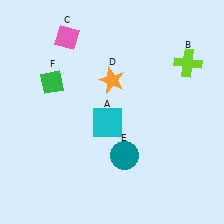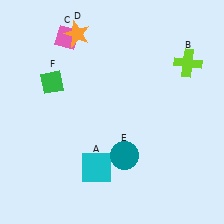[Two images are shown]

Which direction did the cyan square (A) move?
The cyan square (A) moved down.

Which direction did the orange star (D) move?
The orange star (D) moved up.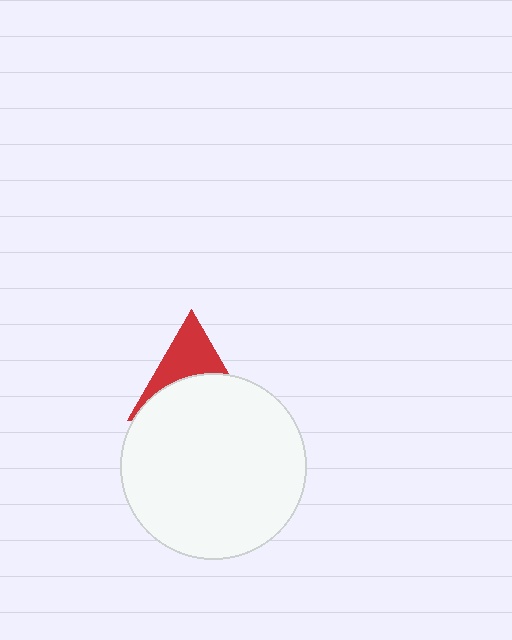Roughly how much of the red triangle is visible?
A small part of it is visible (roughly 43%).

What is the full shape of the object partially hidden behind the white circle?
The partially hidden object is a red triangle.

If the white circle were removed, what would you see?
You would see the complete red triangle.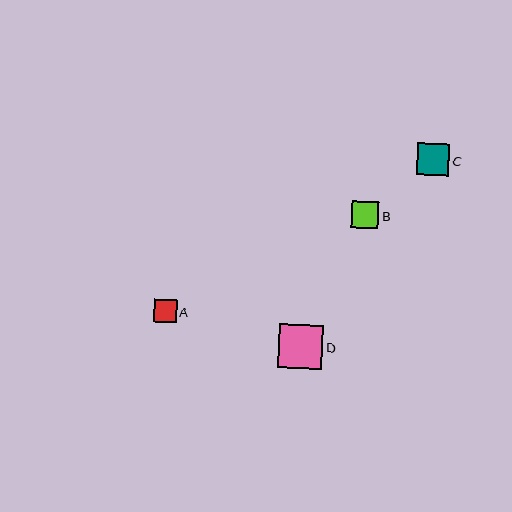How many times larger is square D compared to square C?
Square D is approximately 1.3 times the size of square C.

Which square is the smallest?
Square A is the smallest with a size of approximately 23 pixels.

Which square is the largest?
Square D is the largest with a size of approximately 44 pixels.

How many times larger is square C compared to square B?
Square C is approximately 1.2 times the size of square B.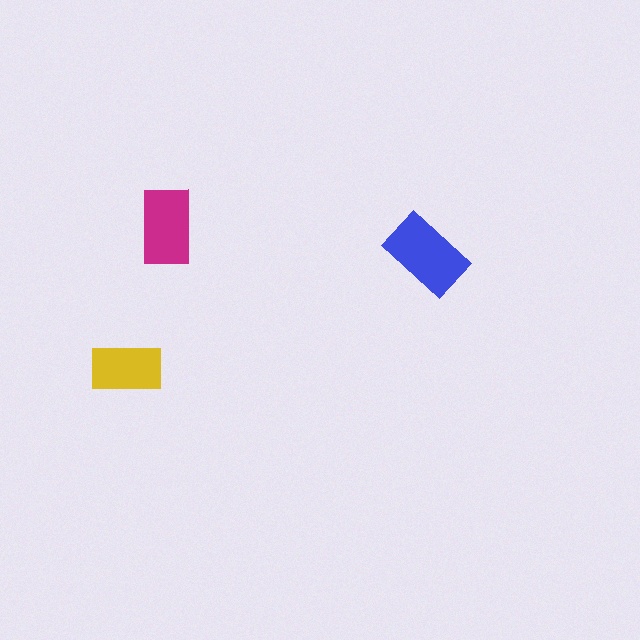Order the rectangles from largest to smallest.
the blue one, the magenta one, the yellow one.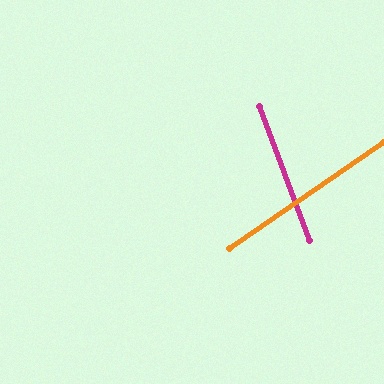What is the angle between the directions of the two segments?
Approximately 76 degrees.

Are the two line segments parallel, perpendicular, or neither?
Neither parallel nor perpendicular — they differ by about 76°.